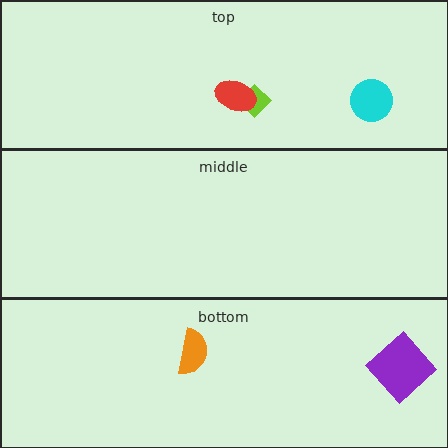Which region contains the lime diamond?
The top region.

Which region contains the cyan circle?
The top region.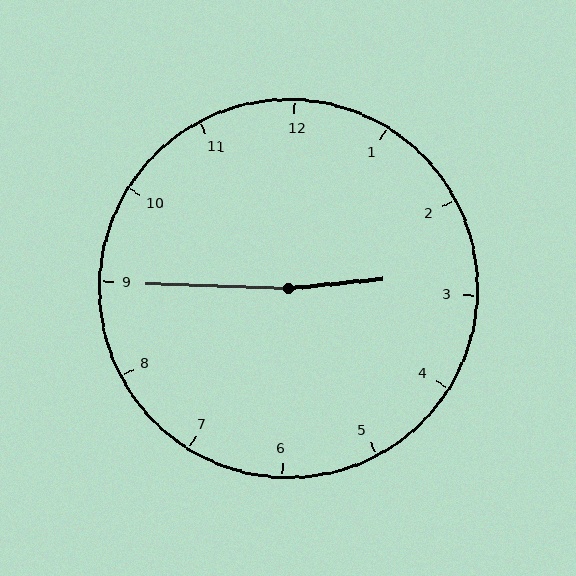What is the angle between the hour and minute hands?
Approximately 172 degrees.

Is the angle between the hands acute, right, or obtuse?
It is obtuse.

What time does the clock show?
2:45.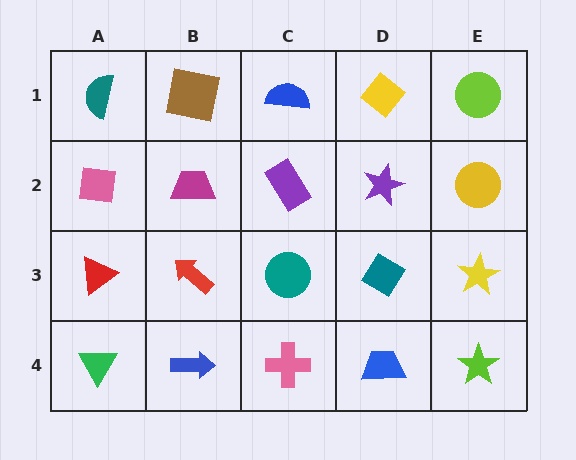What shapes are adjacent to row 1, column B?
A magenta trapezoid (row 2, column B), a teal semicircle (row 1, column A), a blue semicircle (row 1, column C).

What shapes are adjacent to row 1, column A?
A pink square (row 2, column A), a brown square (row 1, column B).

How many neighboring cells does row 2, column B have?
4.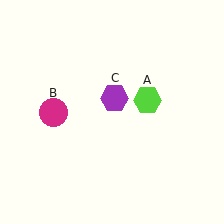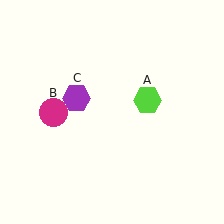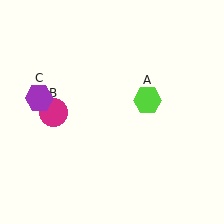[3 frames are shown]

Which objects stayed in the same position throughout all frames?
Lime hexagon (object A) and magenta circle (object B) remained stationary.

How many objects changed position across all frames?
1 object changed position: purple hexagon (object C).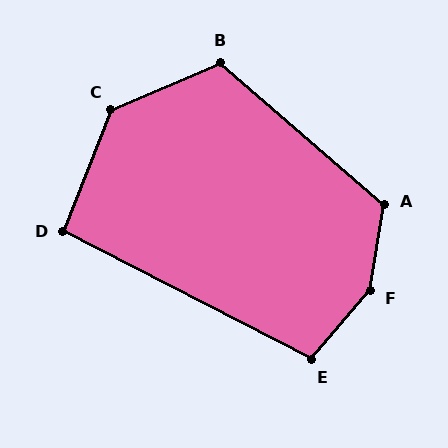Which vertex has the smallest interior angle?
D, at approximately 96 degrees.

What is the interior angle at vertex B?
Approximately 116 degrees (obtuse).